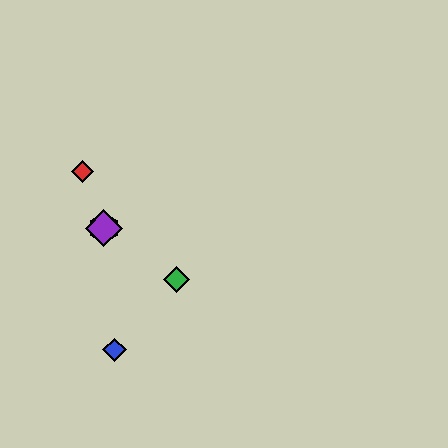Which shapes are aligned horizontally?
The yellow hexagon, the purple diamond are aligned horizontally.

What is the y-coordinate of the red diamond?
The red diamond is at y≈171.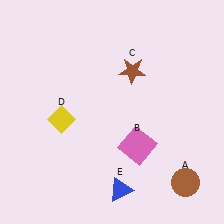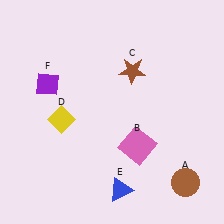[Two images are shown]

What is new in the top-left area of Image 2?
A purple diamond (F) was added in the top-left area of Image 2.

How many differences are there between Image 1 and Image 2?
There is 1 difference between the two images.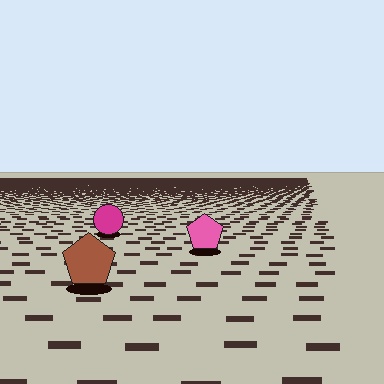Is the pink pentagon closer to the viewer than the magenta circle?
Yes. The pink pentagon is closer — you can tell from the texture gradient: the ground texture is coarser near it.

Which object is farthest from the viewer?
The magenta circle is farthest from the viewer. It appears smaller and the ground texture around it is denser.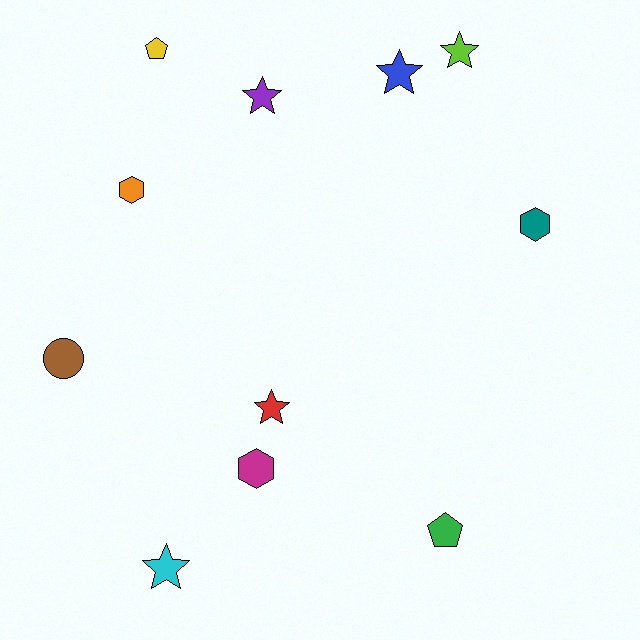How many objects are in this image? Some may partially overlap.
There are 11 objects.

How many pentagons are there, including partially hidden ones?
There are 2 pentagons.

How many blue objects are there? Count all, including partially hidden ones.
There is 1 blue object.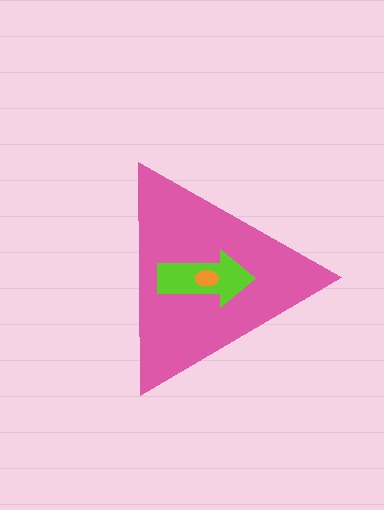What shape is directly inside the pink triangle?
The lime arrow.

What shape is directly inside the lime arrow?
The orange ellipse.